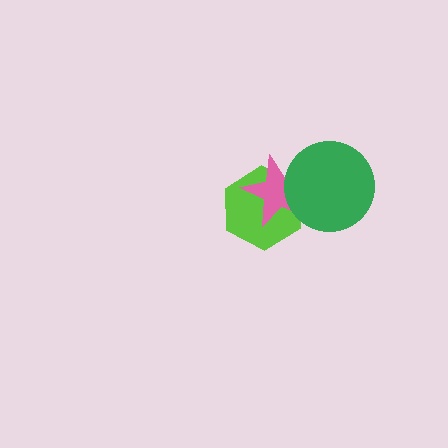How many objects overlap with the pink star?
2 objects overlap with the pink star.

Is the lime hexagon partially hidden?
Yes, it is partially covered by another shape.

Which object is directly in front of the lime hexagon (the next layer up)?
The pink star is directly in front of the lime hexagon.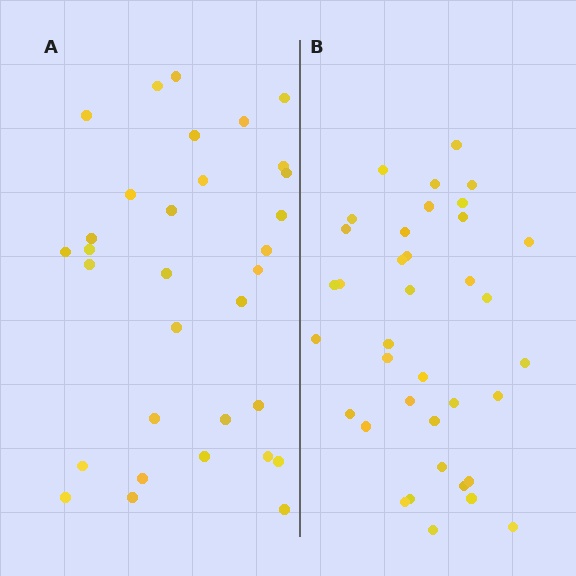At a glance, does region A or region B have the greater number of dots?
Region B (the right region) has more dots.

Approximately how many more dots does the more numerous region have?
Region B has about 5 more dots than region A.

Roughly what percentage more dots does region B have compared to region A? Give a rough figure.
About 15% more.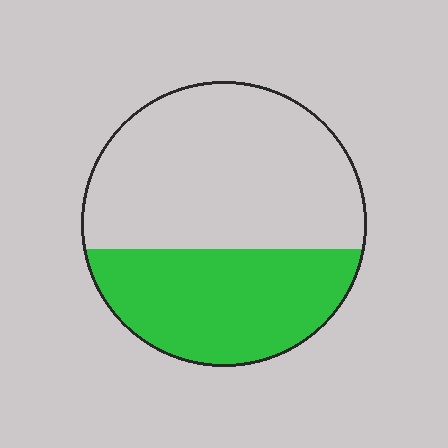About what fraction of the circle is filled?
About two fifths (2/5).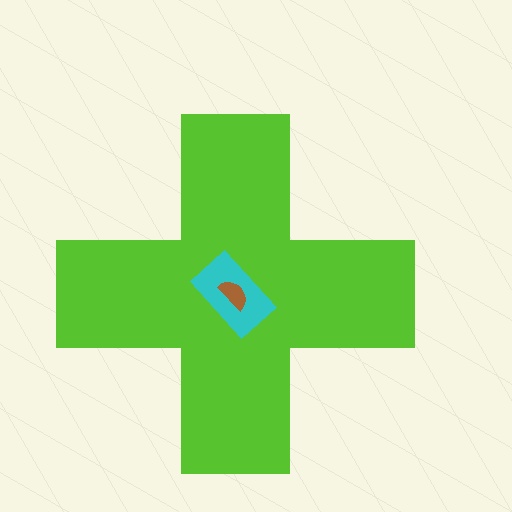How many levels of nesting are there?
3.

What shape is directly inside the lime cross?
The cyan rectangle.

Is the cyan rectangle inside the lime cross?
Yes.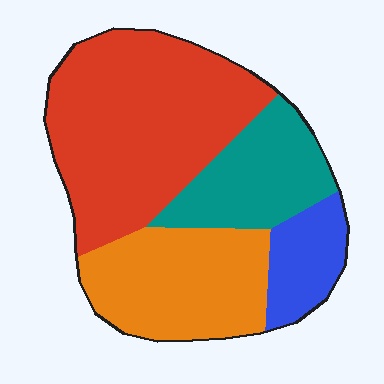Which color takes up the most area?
Red, at roughly 45%.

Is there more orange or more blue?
Orange.